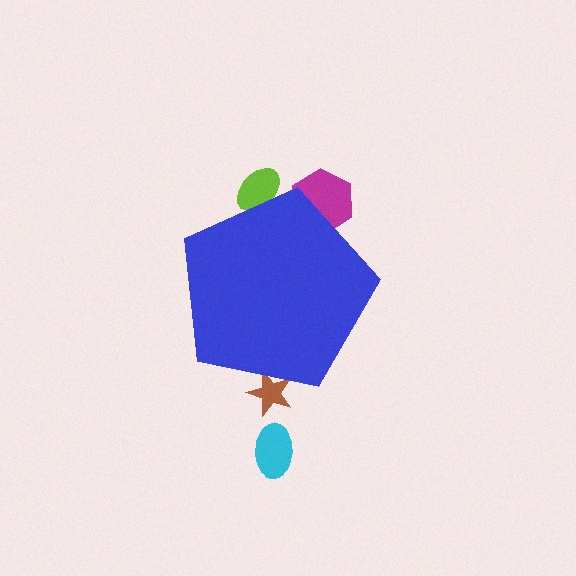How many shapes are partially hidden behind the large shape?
3 shapes are partially hidden.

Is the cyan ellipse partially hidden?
No, the cyan ellipse is fully visible.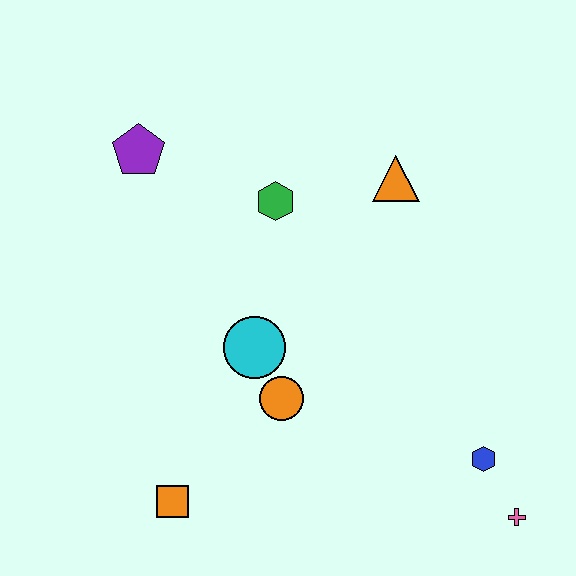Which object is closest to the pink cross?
The blue hexagon is closest to the pink cross.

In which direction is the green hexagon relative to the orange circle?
The green hexagon is above the orange circle.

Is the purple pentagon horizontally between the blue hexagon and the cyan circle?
No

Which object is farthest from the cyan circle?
The pink cross is farthest from the cyan circle.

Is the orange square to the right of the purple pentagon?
Yes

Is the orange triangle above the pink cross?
Yes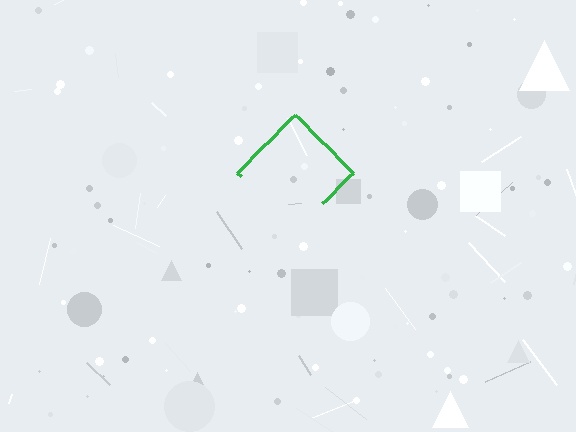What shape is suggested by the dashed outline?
The dashed outline suggests a diamond.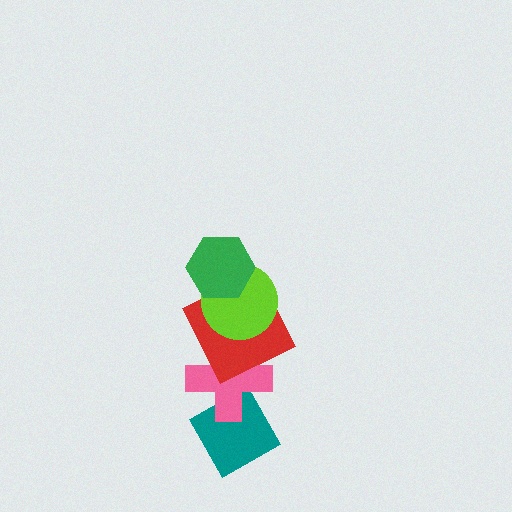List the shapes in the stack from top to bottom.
From top to bottom: the green hexagon, the lime circle, the red square, the pink cross, the teal diamond.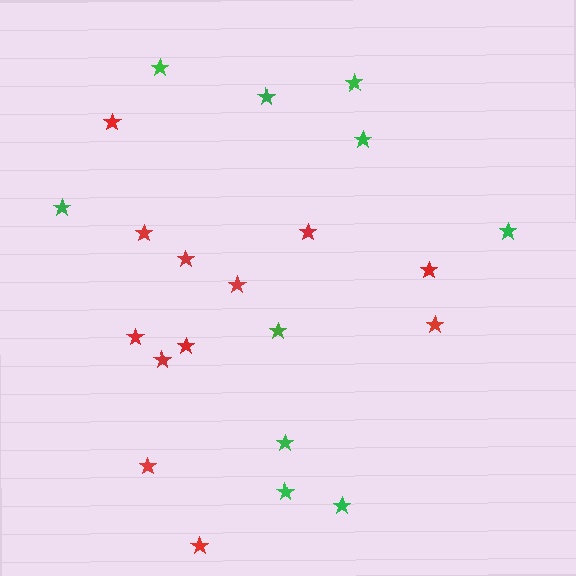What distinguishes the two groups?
There are 2 groups: one group of green stars (10) and one group of red stars (12).